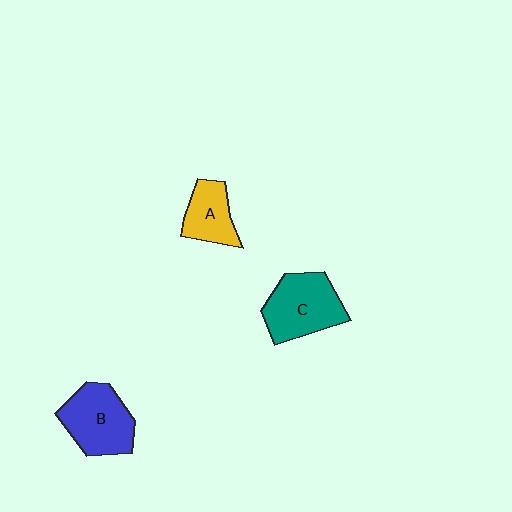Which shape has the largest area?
Shape C (teal).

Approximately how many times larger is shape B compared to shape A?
Approximately 1.5 times.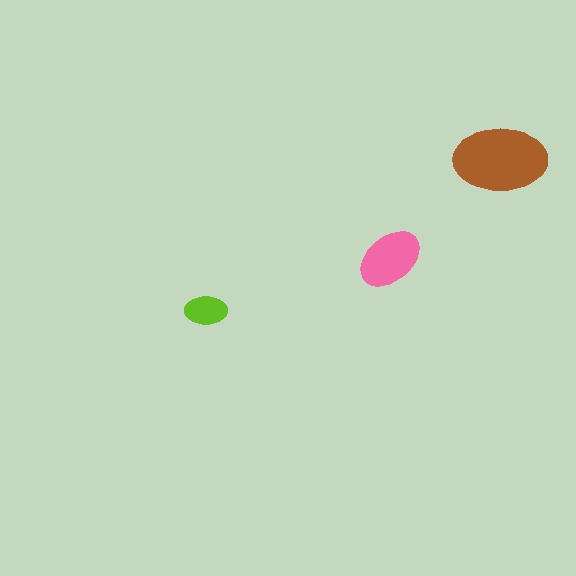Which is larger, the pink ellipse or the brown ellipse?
The brown one.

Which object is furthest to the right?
The brown ellipse is rightmost.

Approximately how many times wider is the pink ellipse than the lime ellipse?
About 1.5 times wider.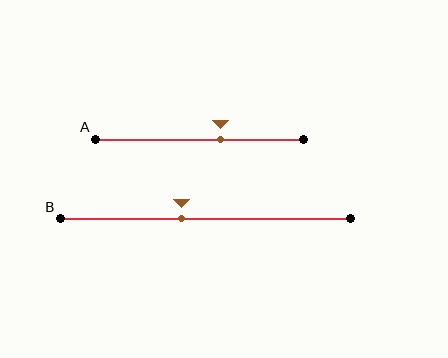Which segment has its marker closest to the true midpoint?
Segment B has its marker closest to the true midpoint.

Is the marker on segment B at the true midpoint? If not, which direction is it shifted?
No, the marker on segment B is shifted to the left by about 8% of the segment length.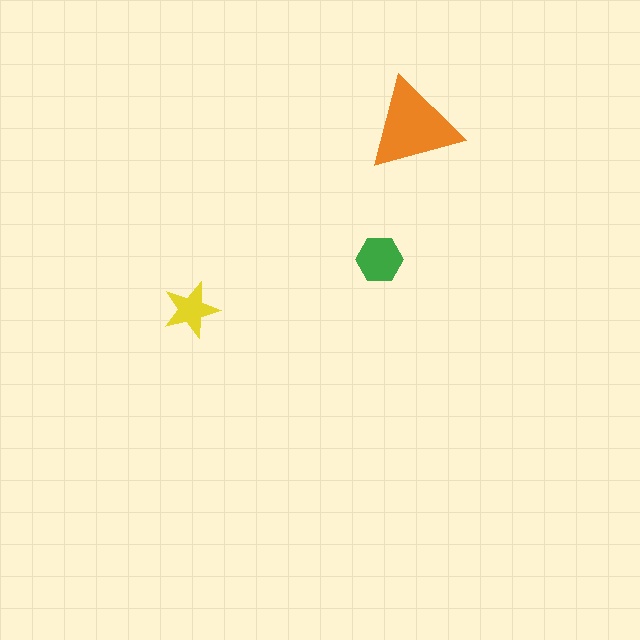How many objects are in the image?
There are 3 objects in the image.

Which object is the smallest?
The yellow star.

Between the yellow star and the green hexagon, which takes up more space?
The green hexagon.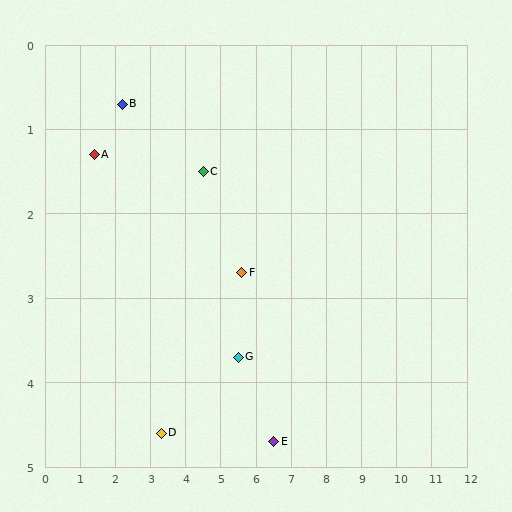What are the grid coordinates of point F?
Point F is at approximately (5.6, 2.7).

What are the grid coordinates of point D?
Point D is at approximately (3.3, 4.6).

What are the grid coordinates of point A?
Point A is at approximately (1.4, 1.3).